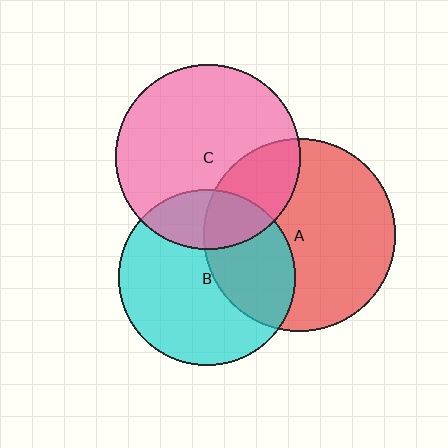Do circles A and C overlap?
Yes.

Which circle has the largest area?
Circle A (red).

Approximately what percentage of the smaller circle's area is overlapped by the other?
Approximately 25%.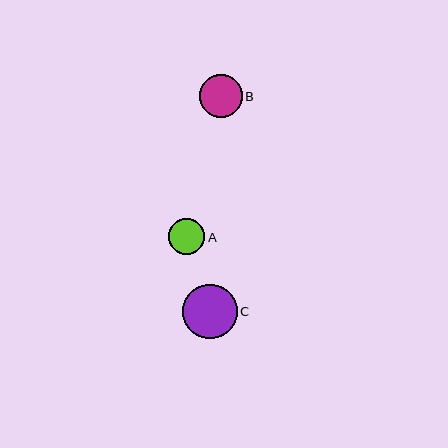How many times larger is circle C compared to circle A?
Circle C is approximately 1.5 times the size of circle A.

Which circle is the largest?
Circle C is the largest with a size of approximately 54 pixels.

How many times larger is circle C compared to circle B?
Circle C is approximately 1.3 times the size of circle B.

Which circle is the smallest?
Circle A is the smallest with a size of approximately 36 pixels.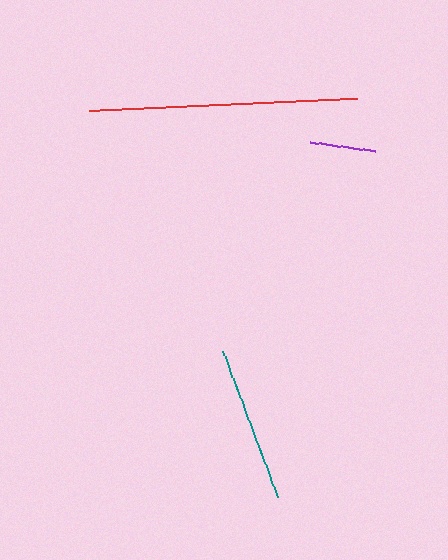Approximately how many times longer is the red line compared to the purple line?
The red line is approximately 4.1 times the length of the purple line.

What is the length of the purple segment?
The purple segment is approximately 66 pixels long.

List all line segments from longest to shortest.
From longest to shortest: red, teal, purple.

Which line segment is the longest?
The red line is the longest at approximately 267 pixels.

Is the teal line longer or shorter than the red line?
The red line is longer than the teal line.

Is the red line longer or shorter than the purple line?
The red line is longer than the purple line.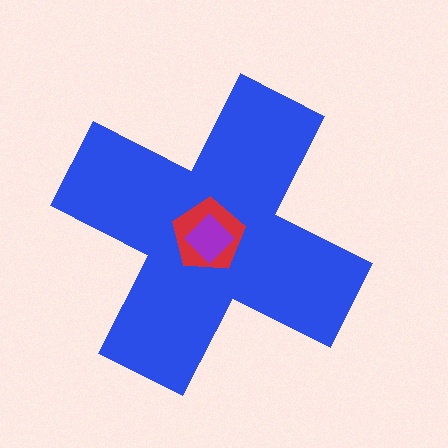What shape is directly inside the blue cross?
The red pentagon.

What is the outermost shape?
The blue cross.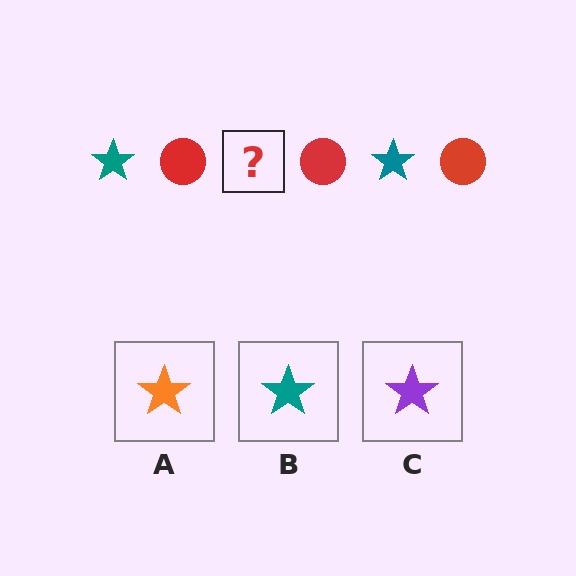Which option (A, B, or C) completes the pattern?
B.